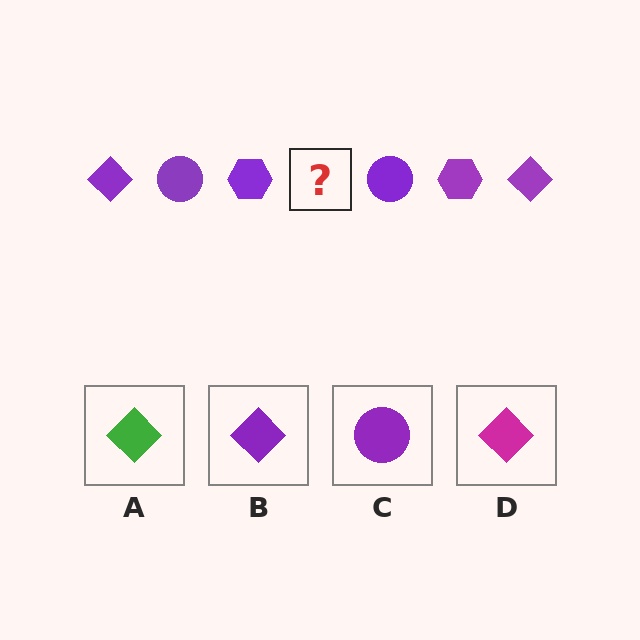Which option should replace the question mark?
Option B.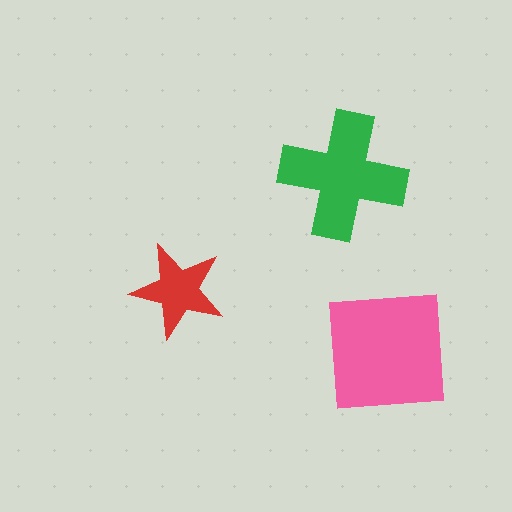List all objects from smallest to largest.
The red star, the green cross, the pink square.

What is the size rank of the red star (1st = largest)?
3rd.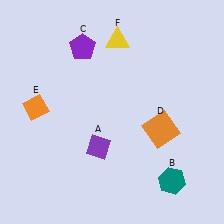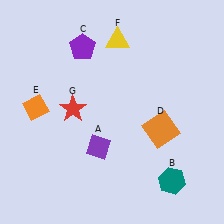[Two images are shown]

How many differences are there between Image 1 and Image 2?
There is 1 difference between the two images.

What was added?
A red star (G) was added in Image 2.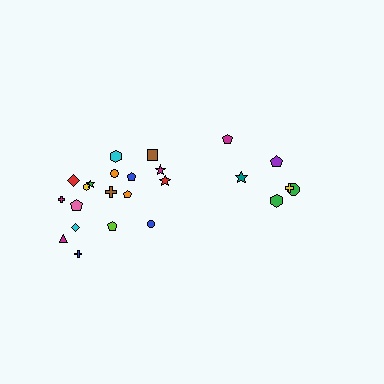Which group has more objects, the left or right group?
The left group.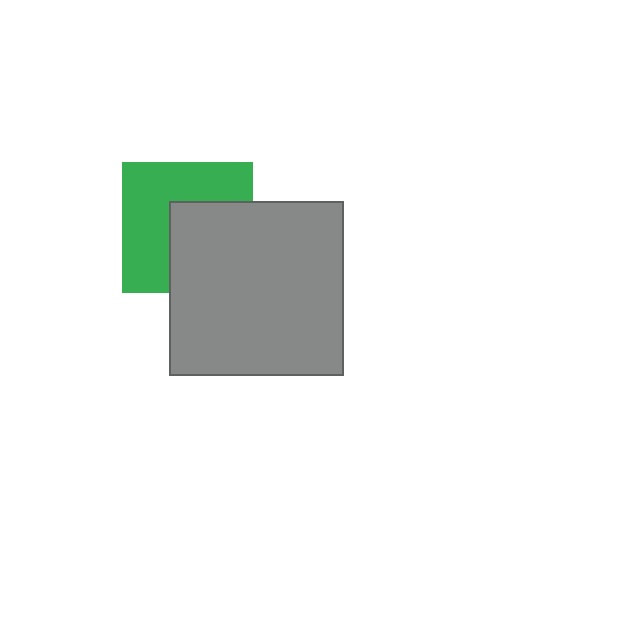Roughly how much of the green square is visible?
About half of it is visible (roughly 56%).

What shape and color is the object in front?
The object in front is a gray square.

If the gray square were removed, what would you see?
You would see the complete green square.